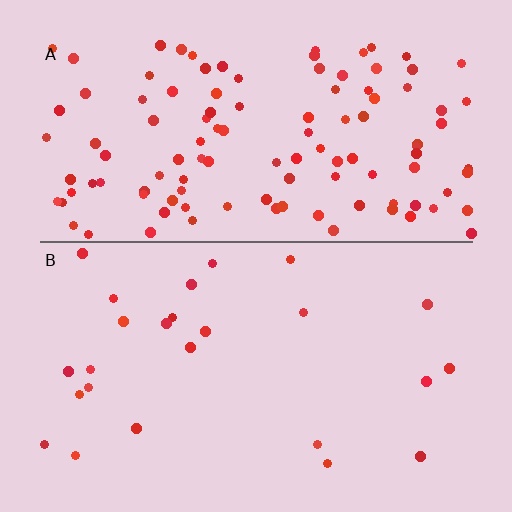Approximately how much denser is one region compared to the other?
Approximately 4.6× — region A over region B.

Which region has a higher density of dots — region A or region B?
A (the top).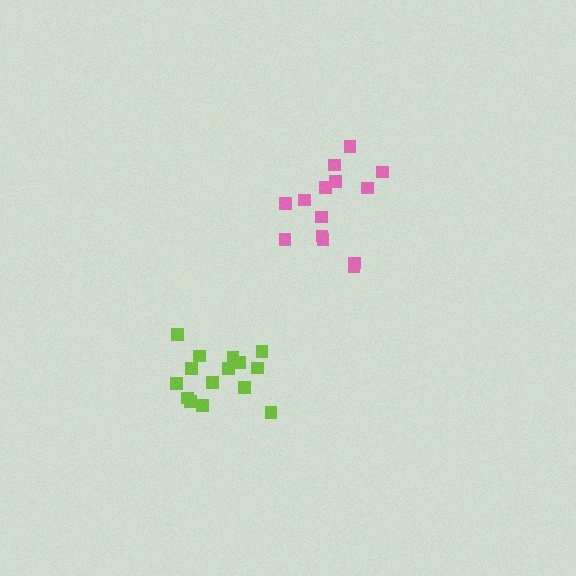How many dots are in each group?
Group 1: 14 dots, Group 2: 15 dots (29 total).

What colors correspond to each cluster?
The clusters are colored: pink, lime.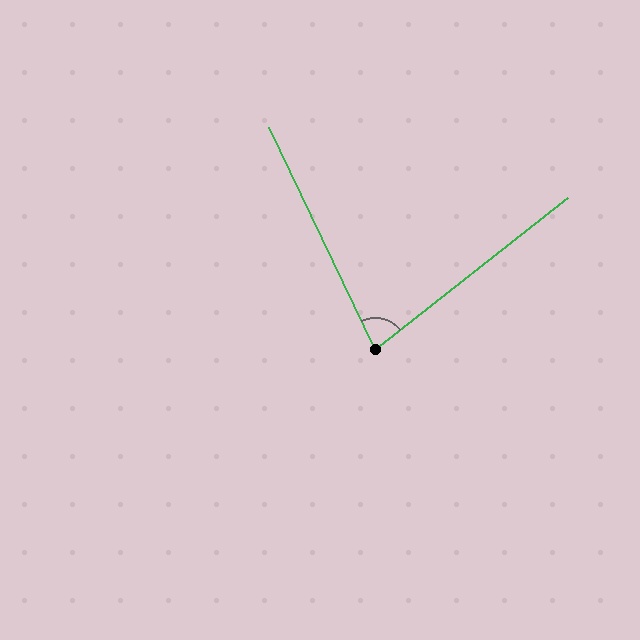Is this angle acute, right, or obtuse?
It is acute.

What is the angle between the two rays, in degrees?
Approximately 77 degrees.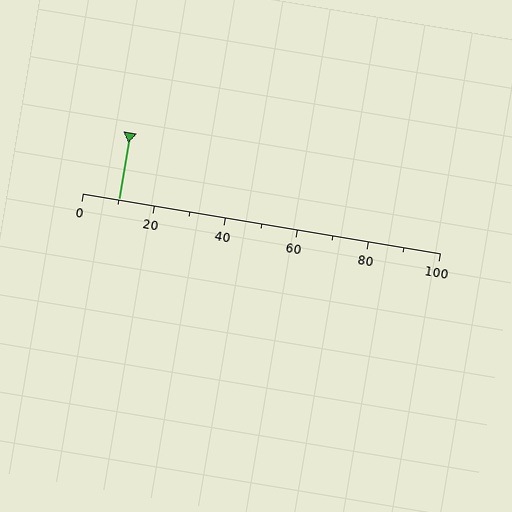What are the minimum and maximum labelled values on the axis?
The axis runs from 0 to 100.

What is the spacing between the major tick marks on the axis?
The major ticks are spaced 20 apart.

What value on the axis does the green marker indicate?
The marker indicates approximately 10.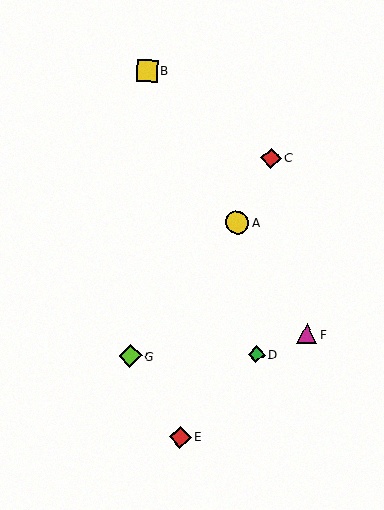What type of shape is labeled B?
Shape B is a yellow square.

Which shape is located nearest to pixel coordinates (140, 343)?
The lime diamond (labeled G) at (130, 356) is nearest to that location.